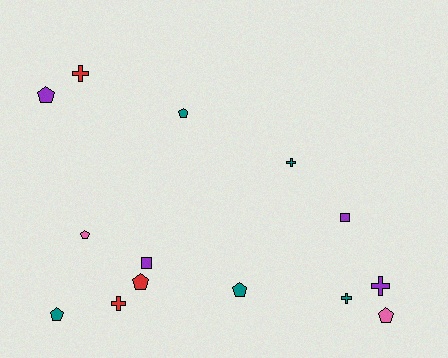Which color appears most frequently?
Teal, with 5 objects.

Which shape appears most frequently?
Pentagon, with 7 objects.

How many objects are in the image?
There are 14 objects.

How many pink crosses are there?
There are no pink crosses.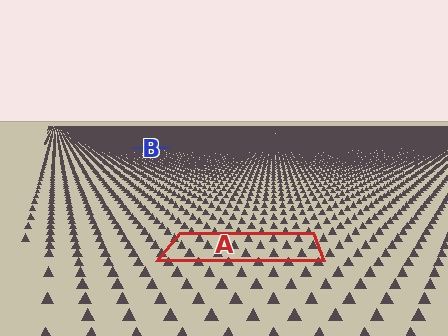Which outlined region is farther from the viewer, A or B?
Region B is farther from the viewer — the texture elements inside it appear smaller and more densely packed.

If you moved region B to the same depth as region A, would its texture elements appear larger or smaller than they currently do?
They would appear larger. At a closer depth, the same texture elements are projected at a bigger on-screen size.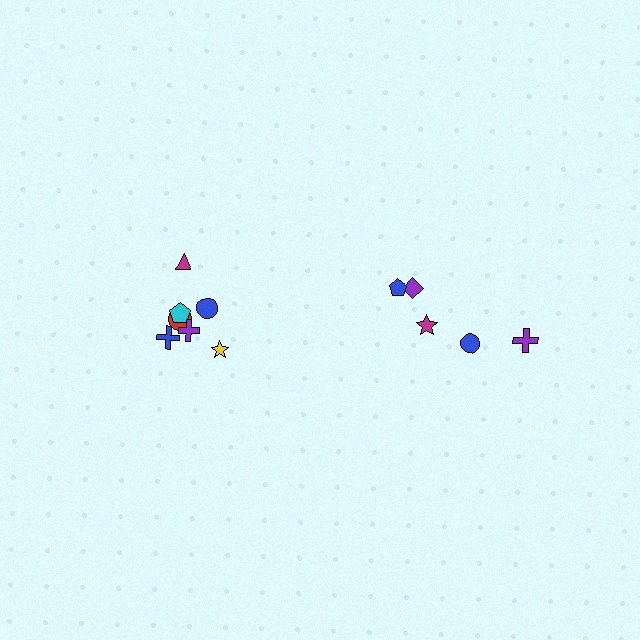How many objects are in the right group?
There are 5 objects.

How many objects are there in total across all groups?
There are 12 objects.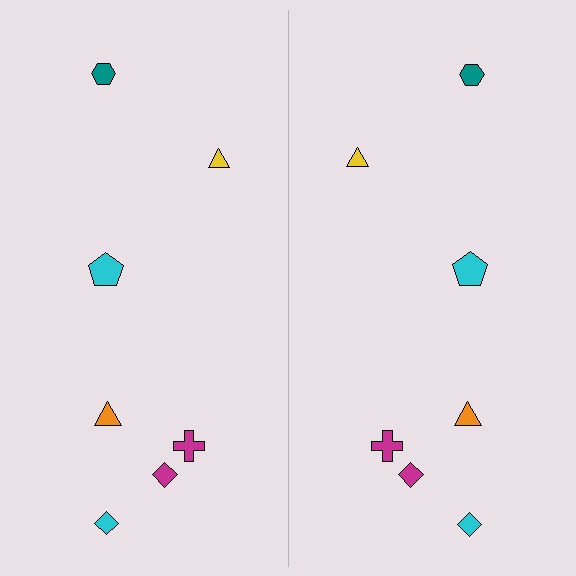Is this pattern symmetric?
Yes, this pattern has bilateral (reflection) symmetry.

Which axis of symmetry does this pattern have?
The pattern has a vertical axis of symmetry running through the center of the image.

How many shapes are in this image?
There are 14 shapes in this image.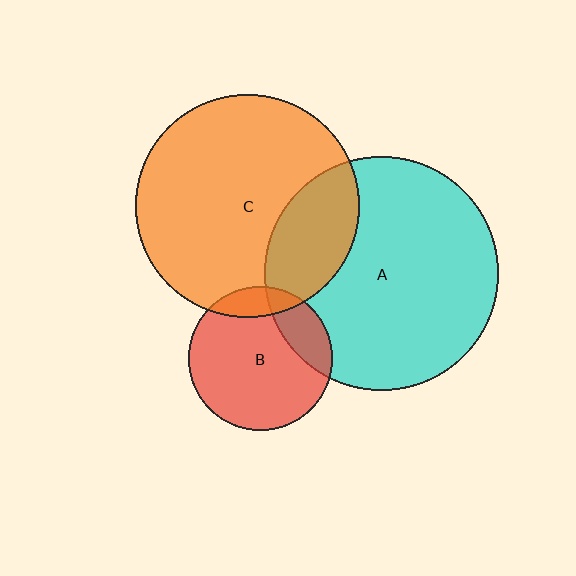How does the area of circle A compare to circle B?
Approximately 2.6 times.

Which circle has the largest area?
Circle A (cyan).